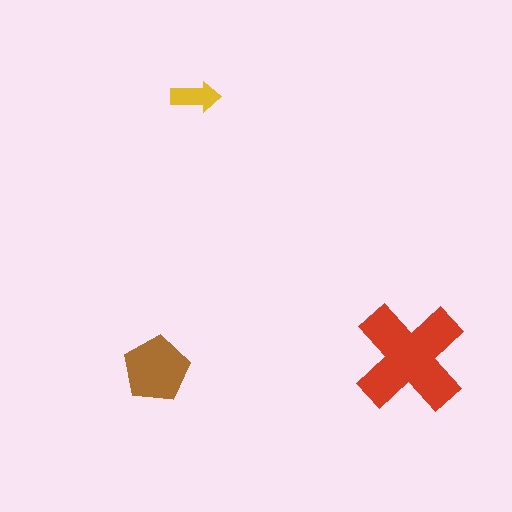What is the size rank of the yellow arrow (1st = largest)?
3rd.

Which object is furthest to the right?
The red cross is rightmost.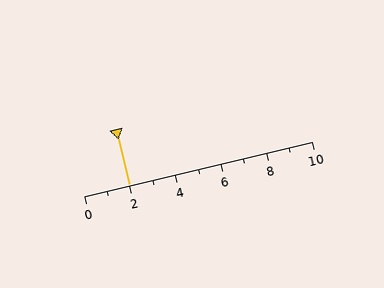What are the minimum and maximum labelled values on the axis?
The axis runs from 0 to 10.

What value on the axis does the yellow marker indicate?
The marker indicates approximately 2.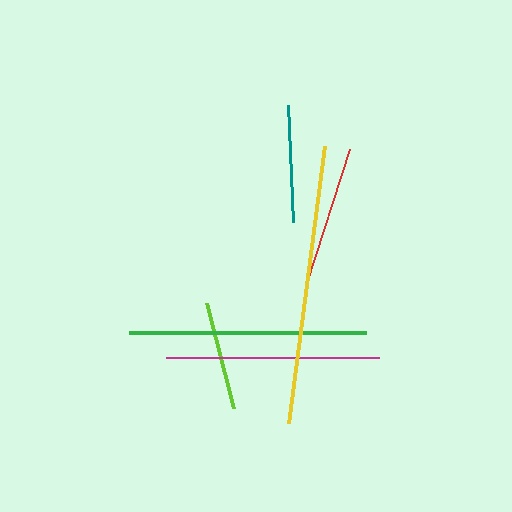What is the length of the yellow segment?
The yellow segment is approximately 280 pixels long.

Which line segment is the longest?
The yellow line is the longest at approximately 280 pixels.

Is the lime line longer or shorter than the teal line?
The teal line is longer than the lime line.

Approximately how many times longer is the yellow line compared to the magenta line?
The yellow line is approximately 1.3 times the length of the magenta line.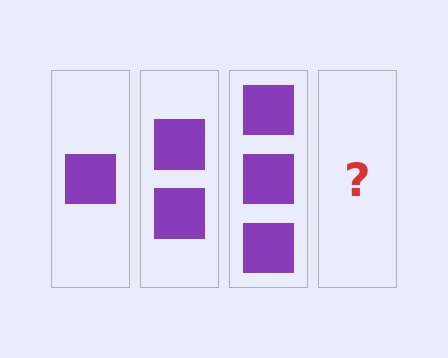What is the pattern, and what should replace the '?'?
The pattern is that each step adds one more square. The '?' should be 4 squares.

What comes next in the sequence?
The next element should be 4 squares.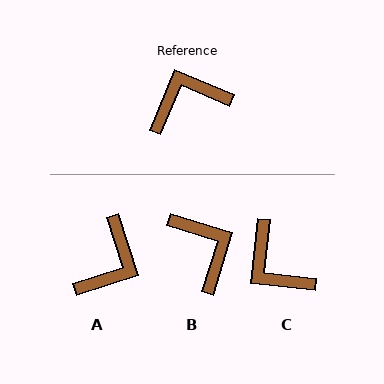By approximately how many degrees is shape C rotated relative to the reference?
Approximately 106 degrees counter-clockwise.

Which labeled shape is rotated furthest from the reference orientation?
A, about 139 degrees away.